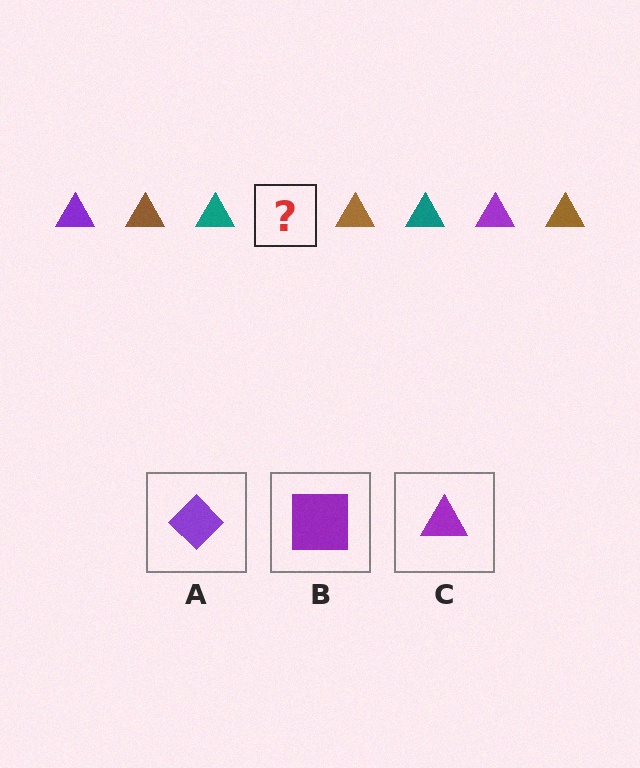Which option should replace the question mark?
Option C.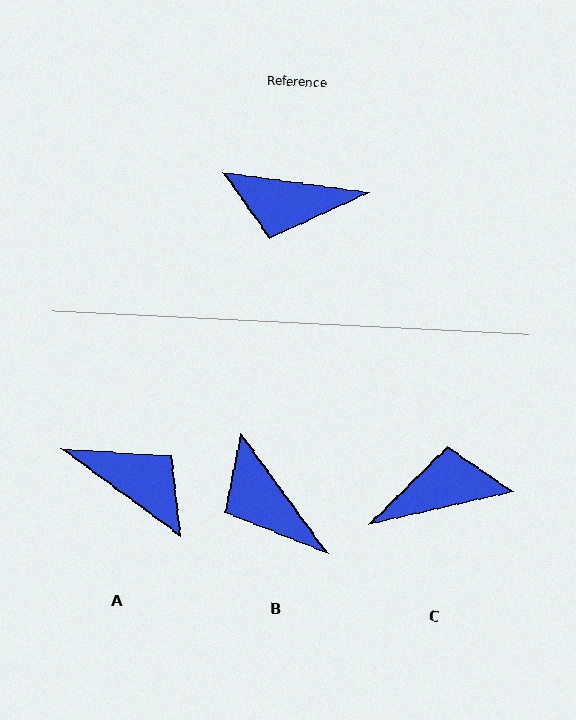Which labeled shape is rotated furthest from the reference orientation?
C, about 160 degrees away.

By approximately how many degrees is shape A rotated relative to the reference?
Approximately 151 degrees counter-clockwise.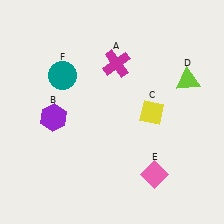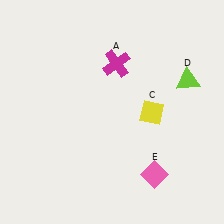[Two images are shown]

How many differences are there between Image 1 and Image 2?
There are 2 differences between the two images.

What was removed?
The teal circle (F), the purple hexagon (B) were removed in Image 2.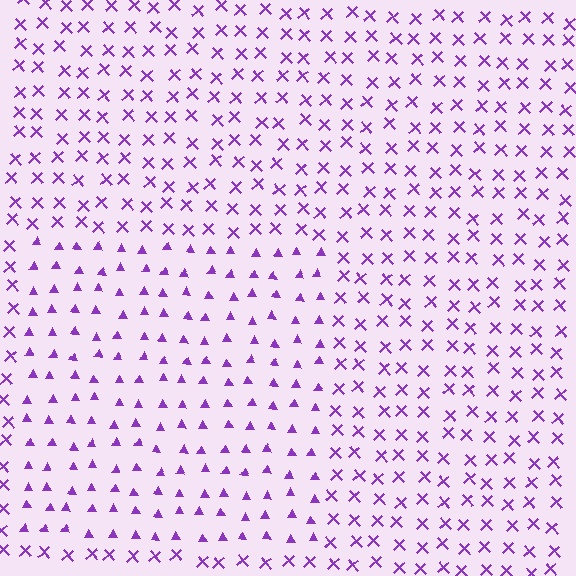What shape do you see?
I see a rectangle.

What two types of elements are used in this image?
The image uses triangles inside the rectangle region and X marks outside it.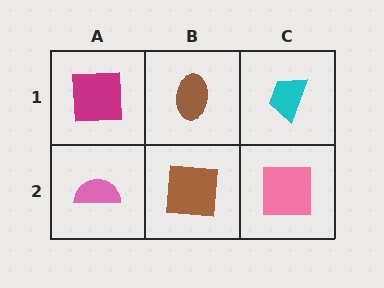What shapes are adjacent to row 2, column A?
A magenta square (row 1, column A), a brown square (row 2, column B).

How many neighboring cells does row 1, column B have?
3.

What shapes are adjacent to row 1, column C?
A pink square (row 2, column C), a brown ellipse (row 1, column B).